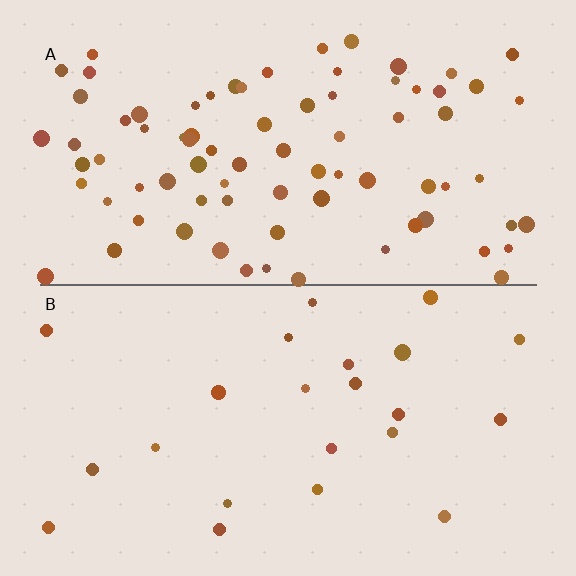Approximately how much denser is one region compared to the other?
Approximately 3.5× — region A over region B.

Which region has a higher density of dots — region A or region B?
A (the top).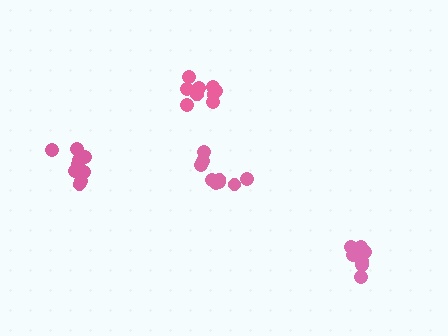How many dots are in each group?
Group 1: 9 dots, Group 2: 10 dots, Group 3: 7 dots, Group 4: 9 dots (35 total).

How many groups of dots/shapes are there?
There are 4 groups.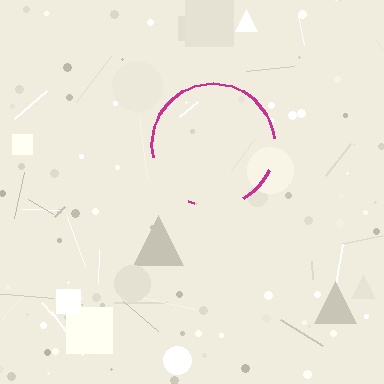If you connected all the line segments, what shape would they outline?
They would outline a circle.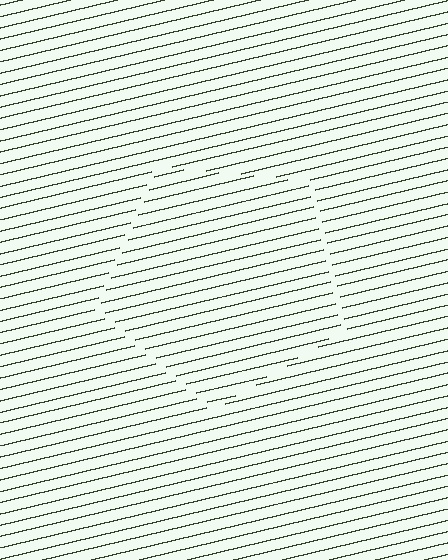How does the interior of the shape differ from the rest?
The interior of the shape contains the same grating, shifted by half a period — the contour is defined by the phase discontinuity where line-ends from the inner and outer gratings abut.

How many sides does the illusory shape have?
5 sides — the line-ends trace a pentagon.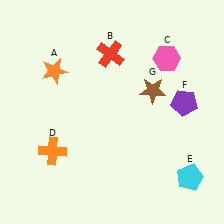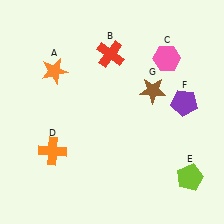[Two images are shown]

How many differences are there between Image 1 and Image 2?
There is 1 difference between the two images.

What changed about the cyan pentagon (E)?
In Image 1, E is cyan. In Image 2, it changed to lime.